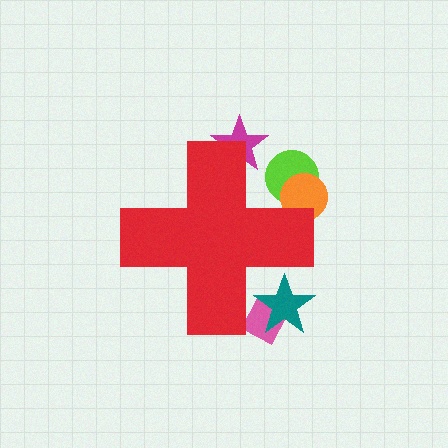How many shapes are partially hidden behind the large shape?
5 shapes are partially hidden.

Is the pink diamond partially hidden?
Yes, the pink diamond is partially hidden behind the red cross.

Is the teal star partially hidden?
Yes, the teal star is partially hidden behind the red cross.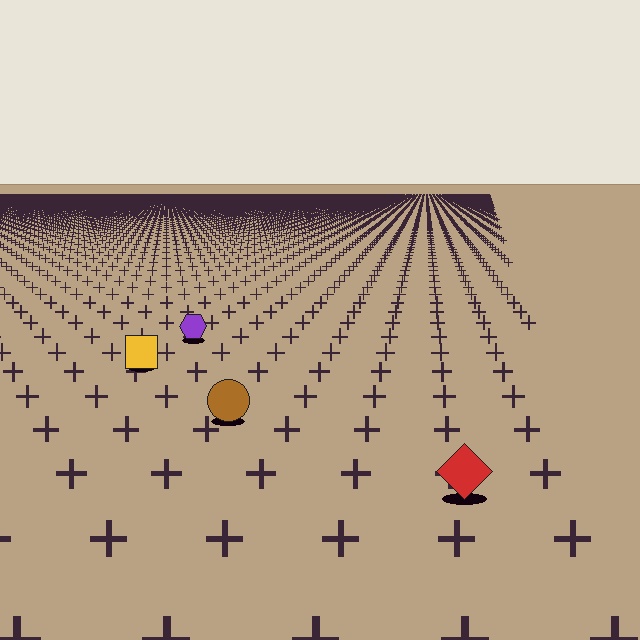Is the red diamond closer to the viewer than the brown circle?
Yes. The red diamond is closer — you can tell from the texture gradient: the ground texture is coarser near it.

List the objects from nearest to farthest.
From nearest to farthest: the red diamond, the brown circle, the yellow square, the purple hexagon.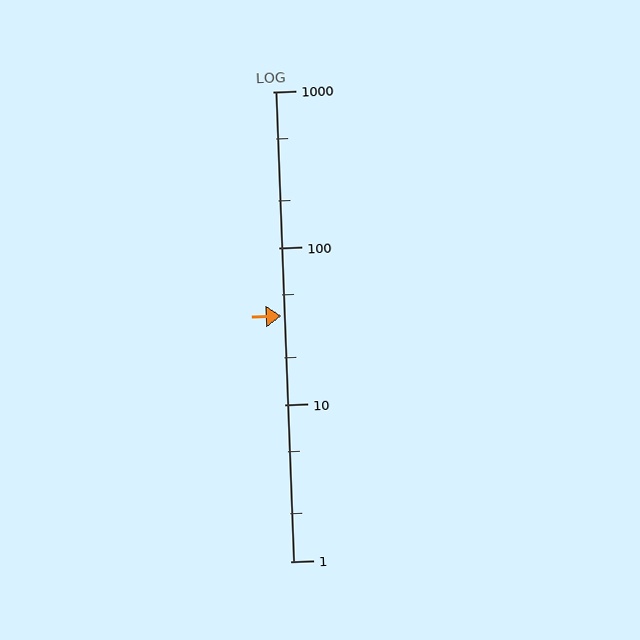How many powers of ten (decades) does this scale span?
The scale spans 3 decades, from 1 to 1000.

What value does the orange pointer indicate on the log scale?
The pointer indicates approximately 37.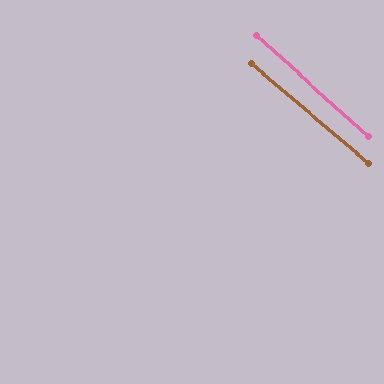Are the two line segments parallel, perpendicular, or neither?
Parallel — their directions differ by only 1.7°.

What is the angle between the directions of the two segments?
Approximately 2 degrees.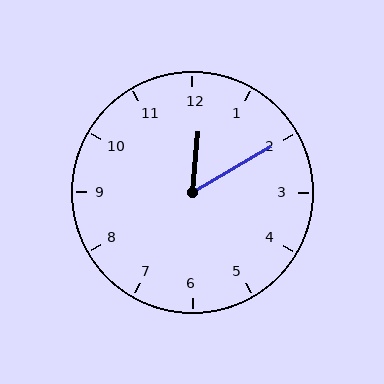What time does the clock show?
12:10.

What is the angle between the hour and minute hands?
Approximately 55 degrees.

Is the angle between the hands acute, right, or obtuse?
It is acute.